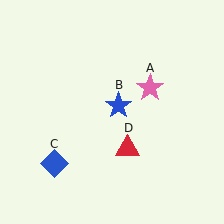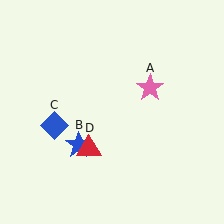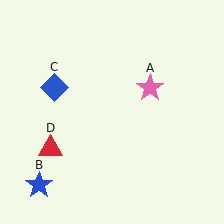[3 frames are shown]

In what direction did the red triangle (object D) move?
The red triangle (object D) moved left.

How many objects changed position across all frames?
3 objects changed position: blue star (object B), blue diamond (object C), red triangle (object D).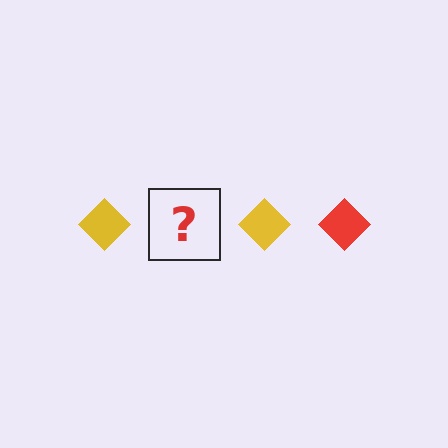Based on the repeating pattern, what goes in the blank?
The blank should be a red diamond.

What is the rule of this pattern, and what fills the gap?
The rule is that the pattern cycles through yellow, red diamonds. The gap should be filled with a red diamond.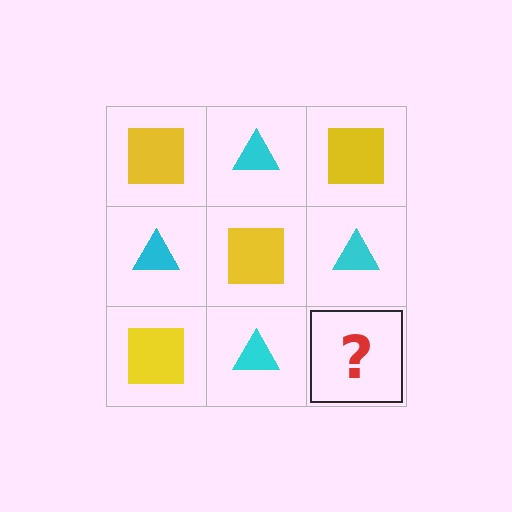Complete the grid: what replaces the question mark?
The question mark should be replaced with a yellow square.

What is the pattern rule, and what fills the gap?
The rule is that it alternates yellow square and cyan triangle in a checkerboard pattern. The gap should be filled with a yellow square.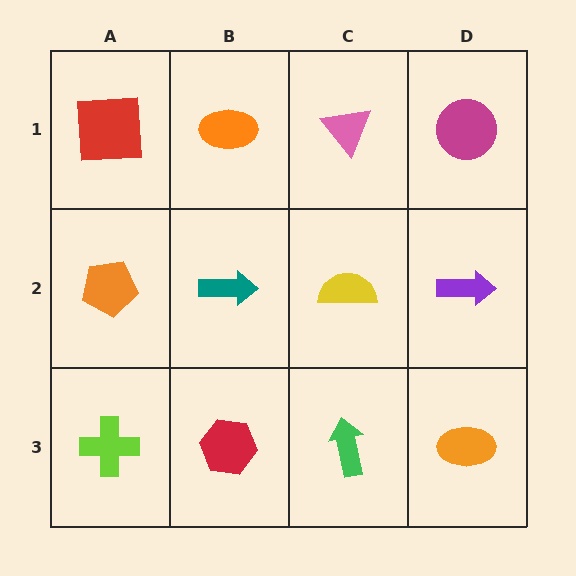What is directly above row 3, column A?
An orange pentagon.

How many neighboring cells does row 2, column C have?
4.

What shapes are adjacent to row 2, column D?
A magenta circle (row 1, column D), an orange ellipse (row 3, column D), a yellow semicircle (row 2, column C).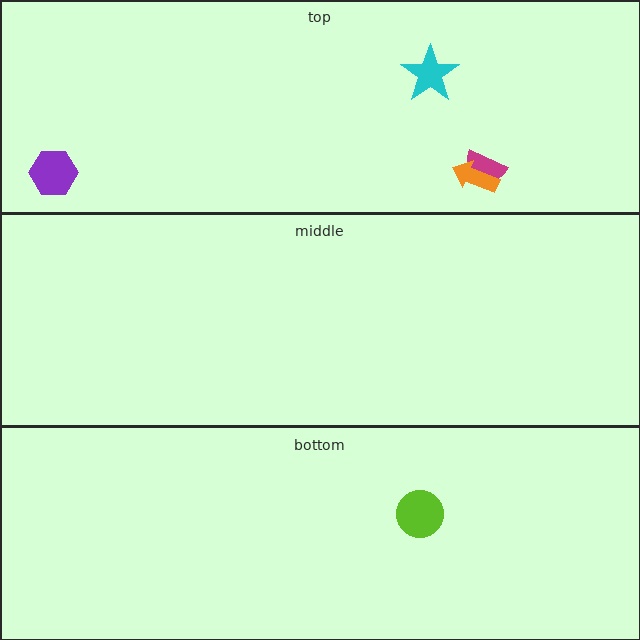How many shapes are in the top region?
4.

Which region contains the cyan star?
The top region.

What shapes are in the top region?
The cyan star, the magenta semicircle, the orange arrow, the purple hexagon.